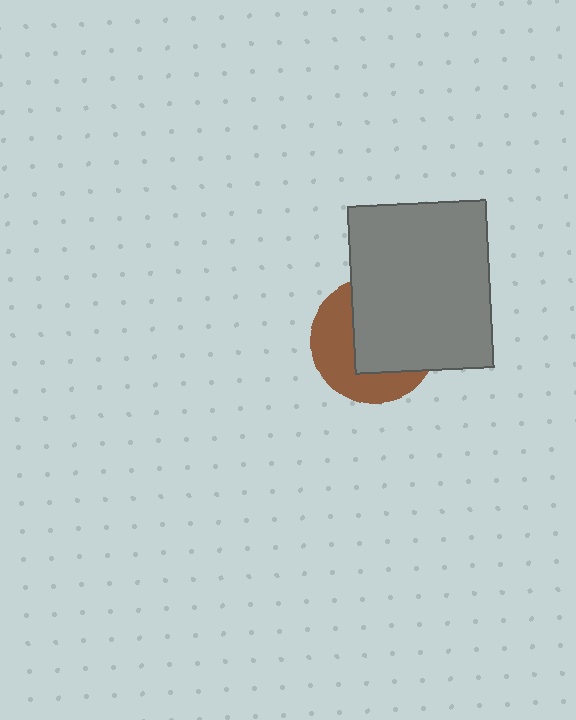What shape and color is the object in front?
The object in front is a gray rectangle.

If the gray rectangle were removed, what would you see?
You would see the complete brown circle.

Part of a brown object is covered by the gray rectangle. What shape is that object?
It is a circle.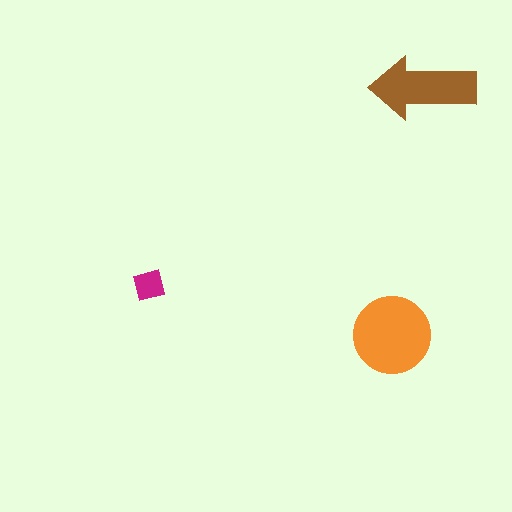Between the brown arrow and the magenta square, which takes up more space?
The brown arrow.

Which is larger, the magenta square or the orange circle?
The orange circle.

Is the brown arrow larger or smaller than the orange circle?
Smaller.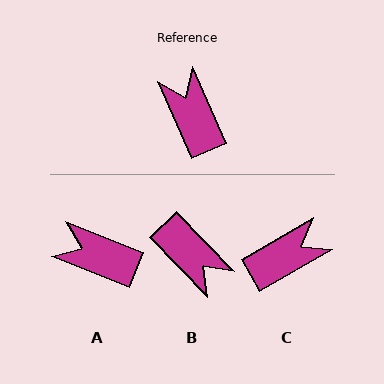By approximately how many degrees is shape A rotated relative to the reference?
Approximately 44 degrees counter-clockwise.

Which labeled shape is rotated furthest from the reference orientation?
B, about 160 degrees away.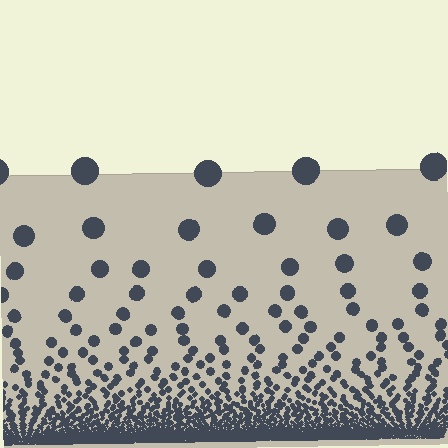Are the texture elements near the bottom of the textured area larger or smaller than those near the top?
Smaller. The gradient is inverted — elements near the bottom are smaller and denser.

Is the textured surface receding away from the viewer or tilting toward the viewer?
The surface appears to tilt toward the viewer. Texture elements get larger and sparser toward the top.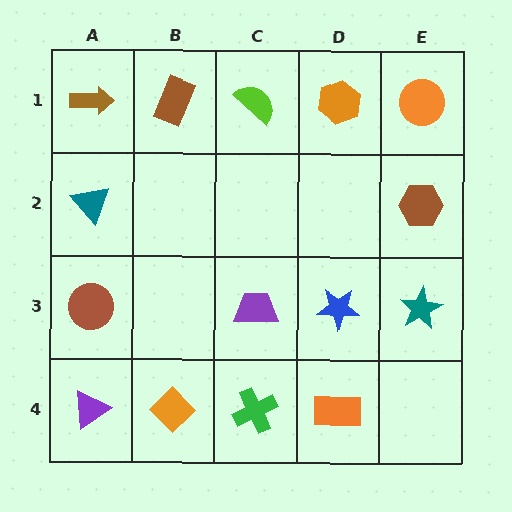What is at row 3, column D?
A blue star.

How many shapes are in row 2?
2 shapes.